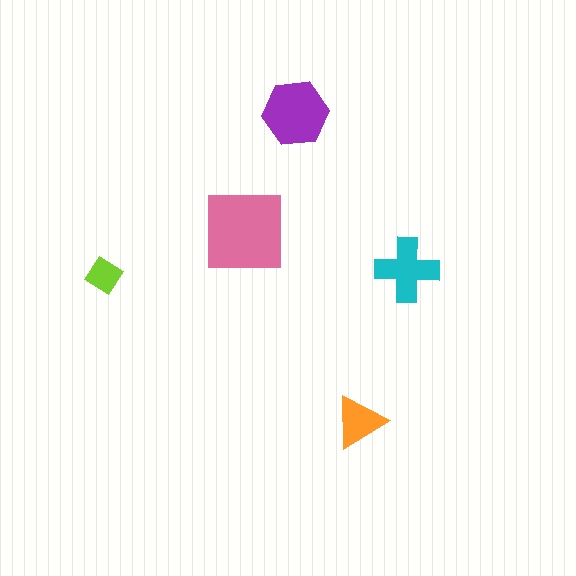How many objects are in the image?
There are 5 objects in the image.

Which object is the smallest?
The lime diamond.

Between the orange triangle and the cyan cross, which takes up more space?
The cyan cross.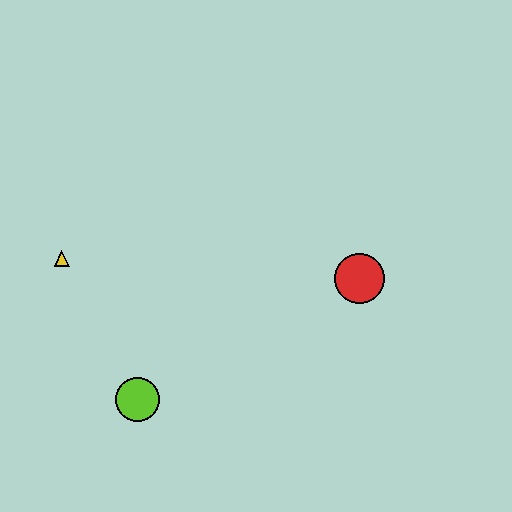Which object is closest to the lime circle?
The yellow triangle is closest to the lime circle.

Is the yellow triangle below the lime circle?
No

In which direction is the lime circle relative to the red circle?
The lime circle is to the left of the red circle.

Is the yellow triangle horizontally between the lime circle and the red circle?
No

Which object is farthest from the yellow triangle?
The red circle is farthest from the yellow triangle.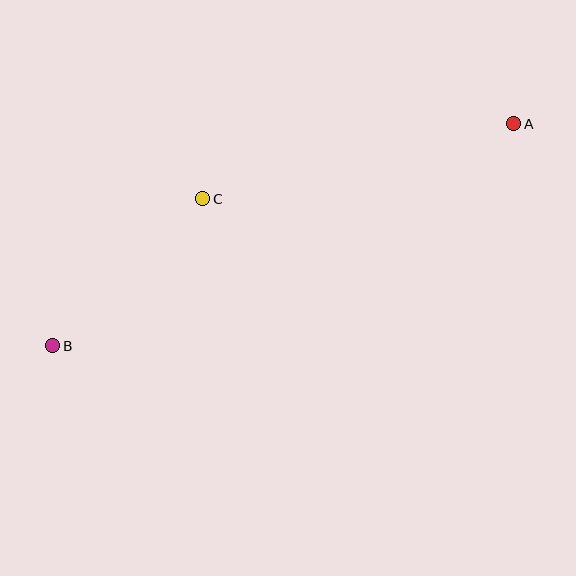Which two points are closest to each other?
Points B and C are closest to each other.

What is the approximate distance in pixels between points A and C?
The distance between A and C is approximately 320 pixels.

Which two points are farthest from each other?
Points A and B are farthest from each other.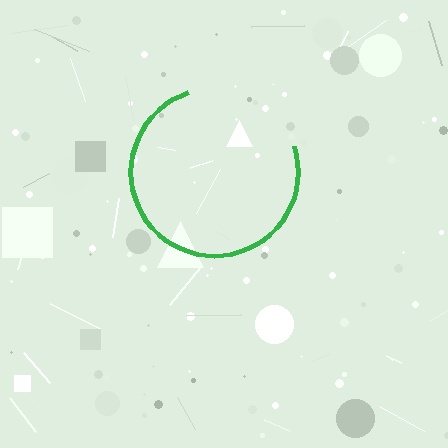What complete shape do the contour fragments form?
The contour fragments form a circle.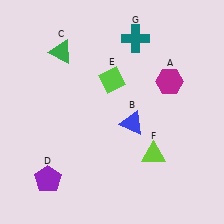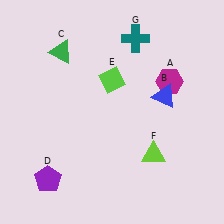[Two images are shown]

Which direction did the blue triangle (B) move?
The blue triangle (B) moved right.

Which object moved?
The blue triangle (B) moved right.